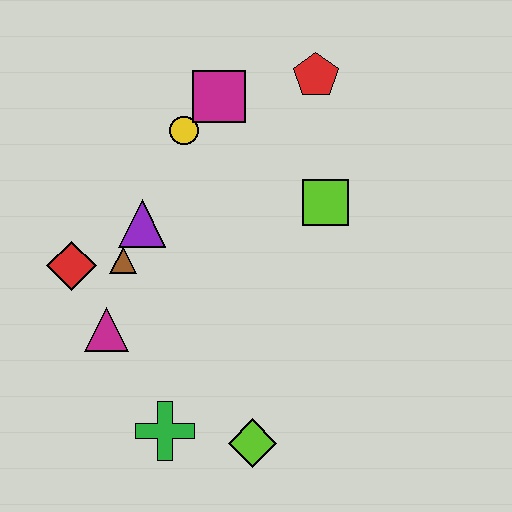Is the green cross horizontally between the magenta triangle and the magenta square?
Yes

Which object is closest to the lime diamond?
The green cross is closest to the lime diamond.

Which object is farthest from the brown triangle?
The red pentagon is farthest from the brown triangle.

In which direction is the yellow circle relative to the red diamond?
The yellow circle is above the red diamond.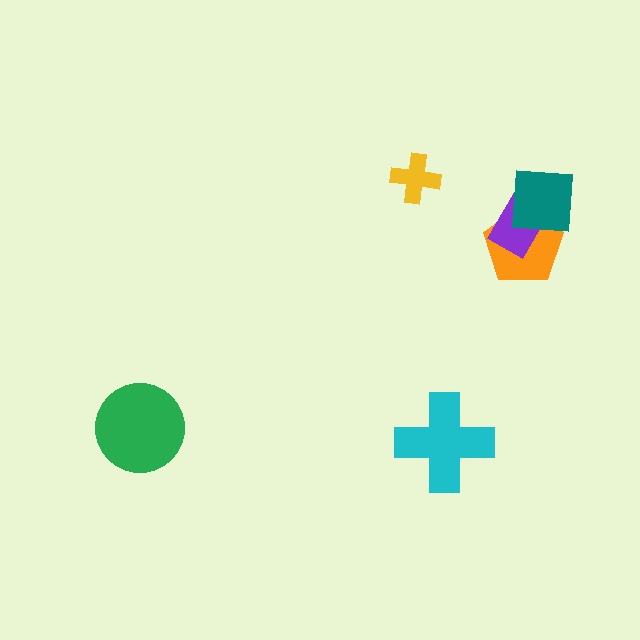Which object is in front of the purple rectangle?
The teal square is in front of the purple rectangle.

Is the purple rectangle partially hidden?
Yes, it is partially covered by another shape.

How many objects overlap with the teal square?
2 objects overlap with the teal square.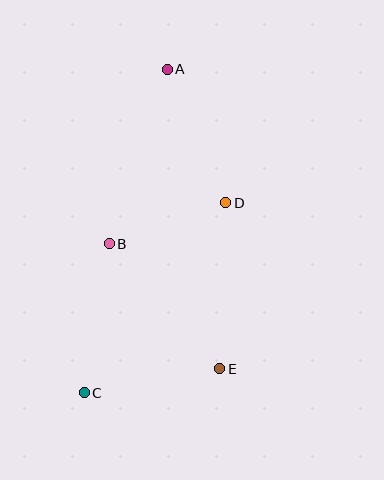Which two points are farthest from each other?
Points A and C are farthest from each other.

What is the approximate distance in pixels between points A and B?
The distance between A and B is approximately 184 pixels.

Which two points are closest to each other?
Points B and D are closest to each other.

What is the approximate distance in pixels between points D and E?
The distance between D and E is approximately 166 pixels.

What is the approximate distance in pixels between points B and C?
The distance between B and C is approximately 151 pixels.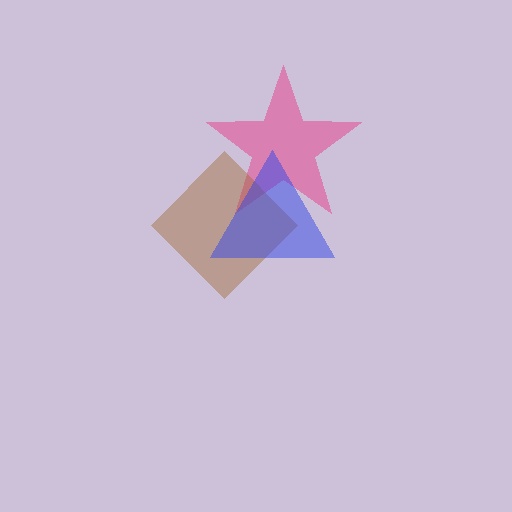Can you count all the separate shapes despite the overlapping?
Yes, there are 3 separate shapes.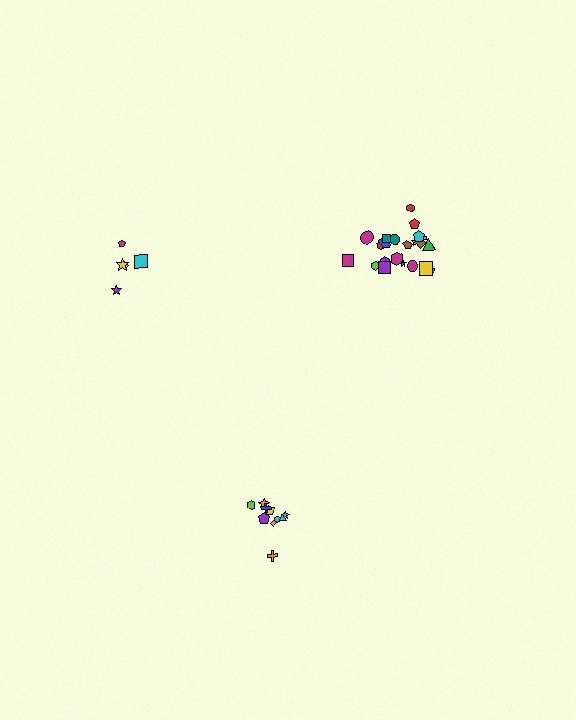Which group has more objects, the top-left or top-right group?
The top-right group.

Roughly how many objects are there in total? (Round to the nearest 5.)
Roughly 35 objects in total.